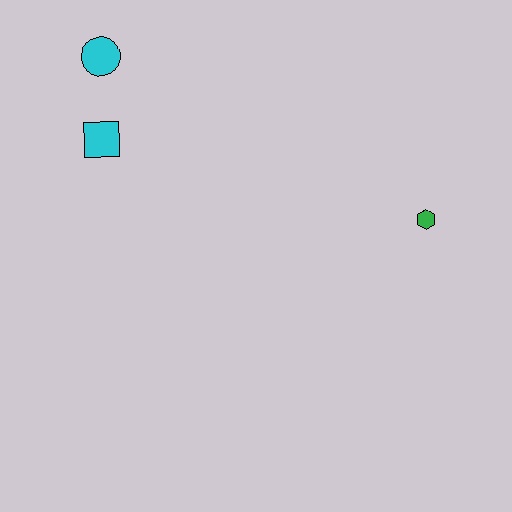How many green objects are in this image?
There is 1 green object.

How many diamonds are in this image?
There are no diamonds.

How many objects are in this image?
There are 3 objects.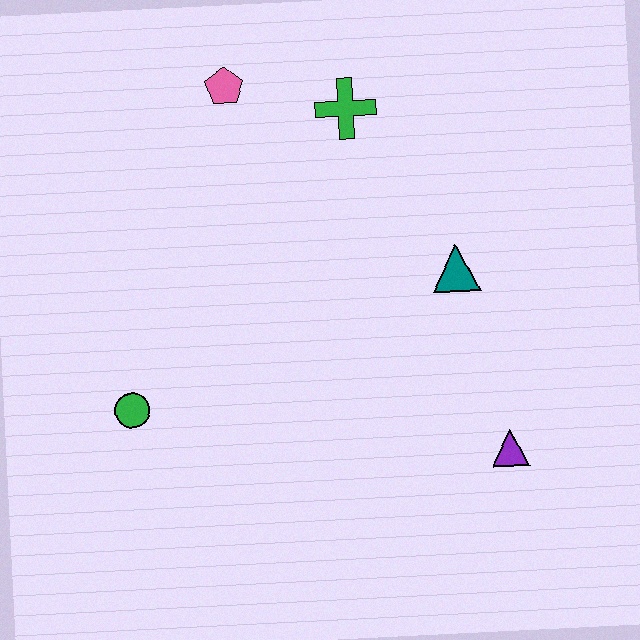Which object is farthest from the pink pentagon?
The purple triangle is farthest from the pink pentagon.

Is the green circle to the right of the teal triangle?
No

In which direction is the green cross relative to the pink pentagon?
The green cross is to the right of the pink pentagon.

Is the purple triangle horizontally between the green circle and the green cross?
No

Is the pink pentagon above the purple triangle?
Yes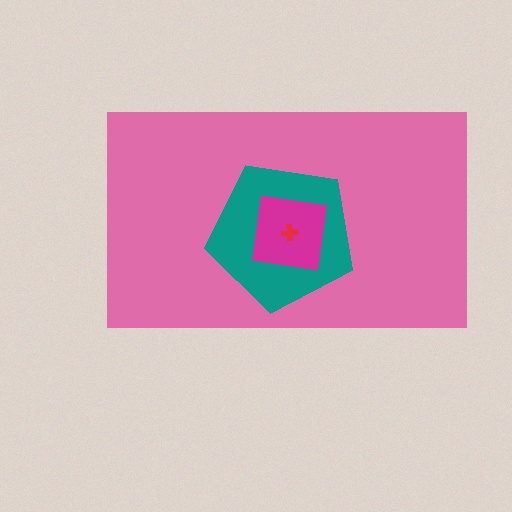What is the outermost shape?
The pink rectangle.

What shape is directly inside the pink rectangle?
The teal pentagon.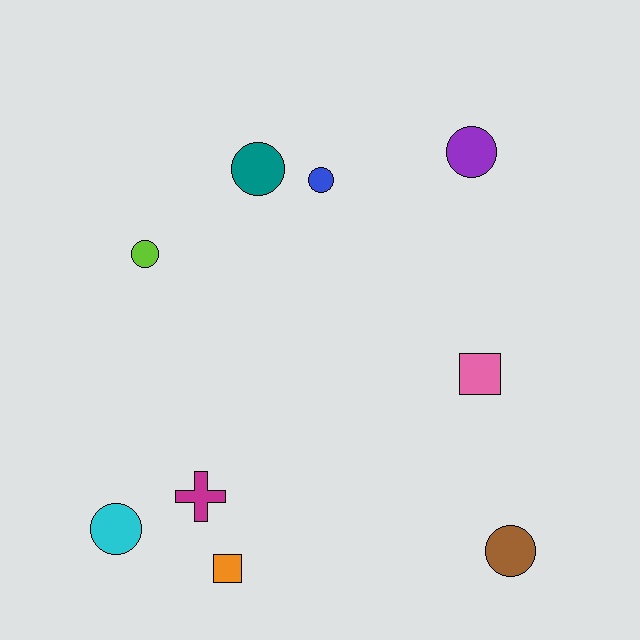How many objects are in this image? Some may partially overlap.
There are 9 objects.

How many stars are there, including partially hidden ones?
There are no stars.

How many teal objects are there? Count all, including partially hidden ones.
There is 1 teal object.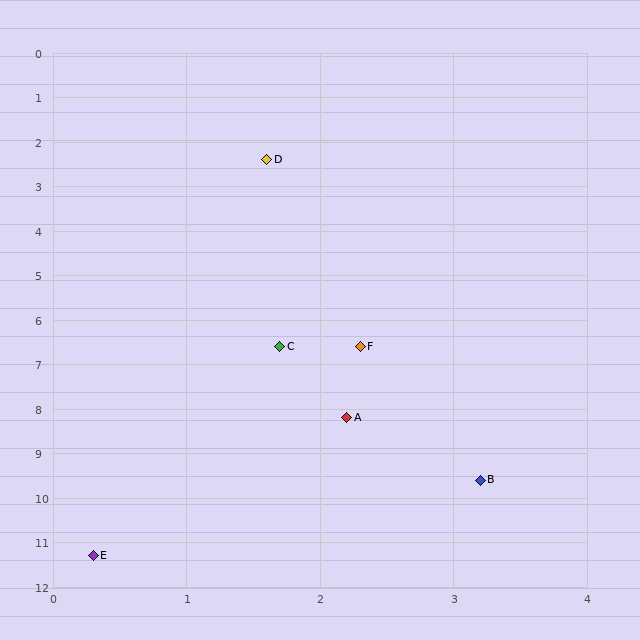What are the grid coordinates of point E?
Point E is at approximately (0.3, 11.3).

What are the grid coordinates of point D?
Point D is at approximately (1.6, 2.4).